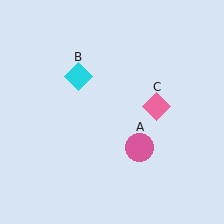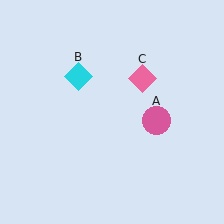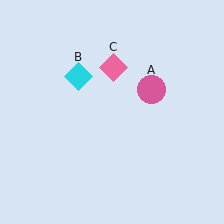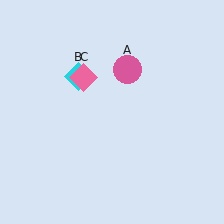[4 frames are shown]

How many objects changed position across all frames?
2 objects changed position: pink circle (object A), pink diamond (object C).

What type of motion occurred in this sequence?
The pink circle (object A), pink diamond (object C) rotated counterclockwise around the center of the scene.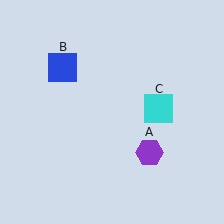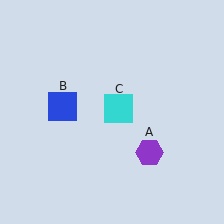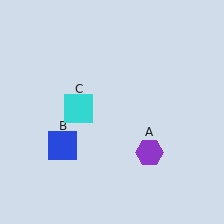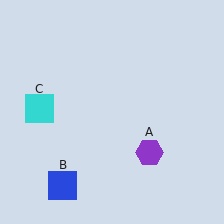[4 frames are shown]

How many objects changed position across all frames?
2 objects changed position: blue square (object B), cyan square (object C).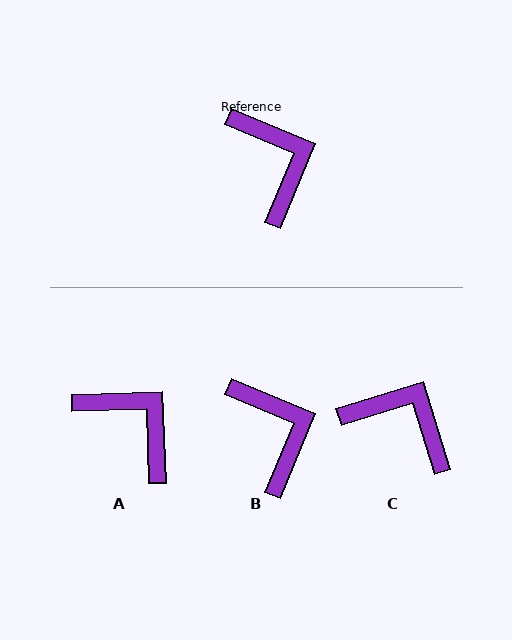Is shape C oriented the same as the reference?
No, it is off by about 40 degrees.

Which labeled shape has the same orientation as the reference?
B.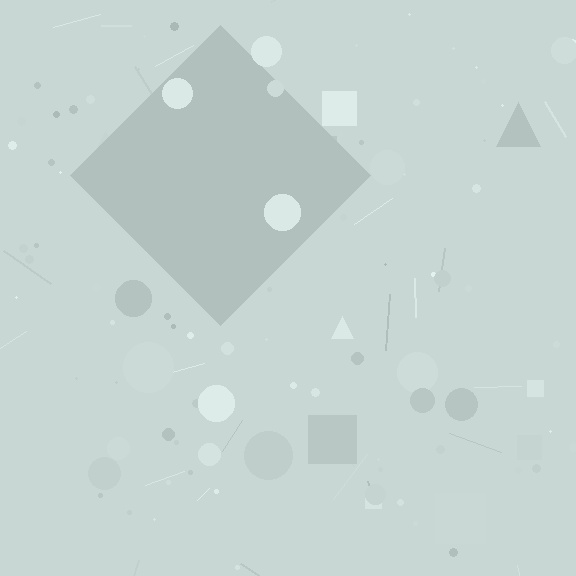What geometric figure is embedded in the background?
A diamond is embedded in the background.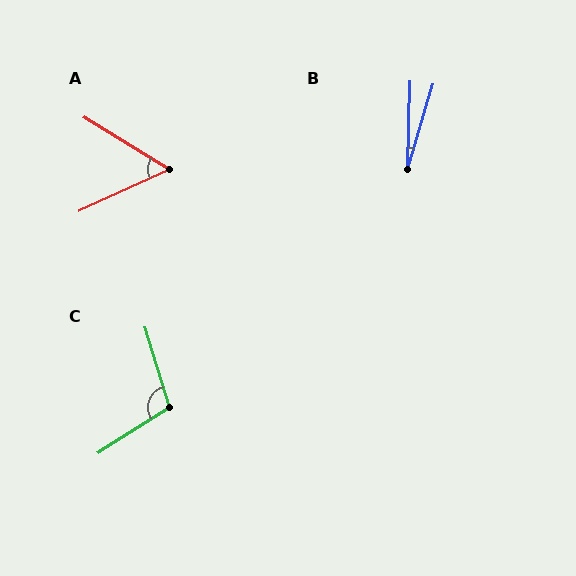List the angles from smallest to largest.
B (15°), A (56°), C (105°).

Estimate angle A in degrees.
Approximately 56 degrees.